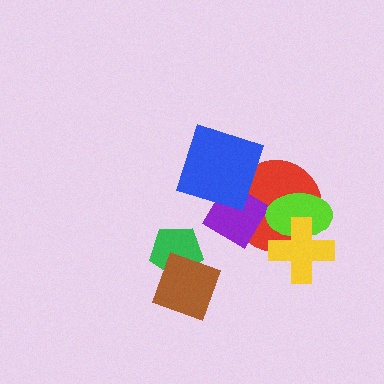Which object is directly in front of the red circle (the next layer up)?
The purple diamond is directly in front of the red circle.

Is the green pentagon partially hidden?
Yes, it is partially covered by another shape.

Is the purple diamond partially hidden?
Yes, it is partially covered by another shape.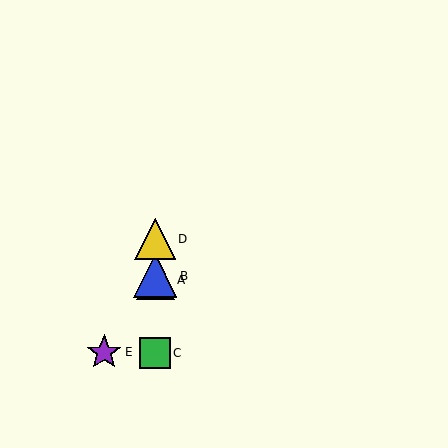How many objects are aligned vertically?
4 objects (A, B, C, D) are aligned vertically.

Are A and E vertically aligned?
No, A is at x≈155 and E is at x≈104.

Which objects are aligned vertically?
Objects A, B, C, D are aligned vertically.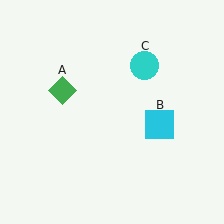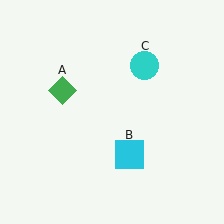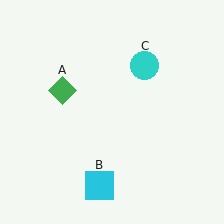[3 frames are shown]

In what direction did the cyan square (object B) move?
The cyan square (object B) moved down and to the left.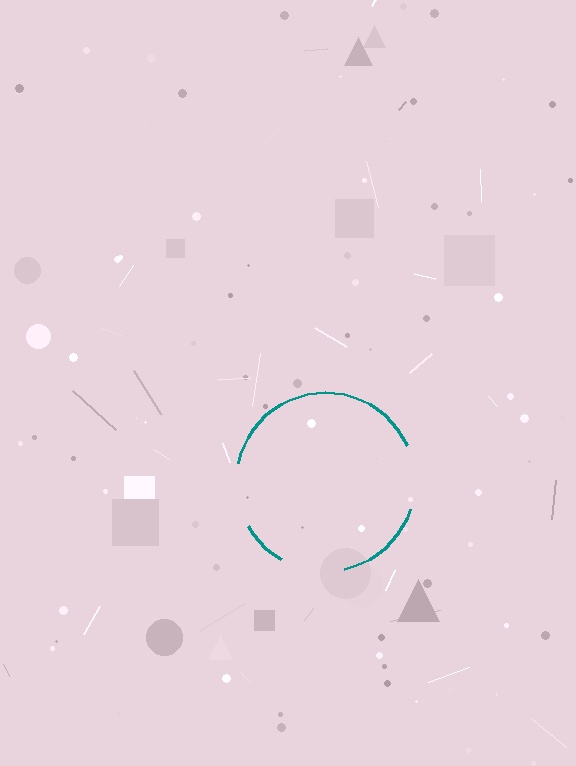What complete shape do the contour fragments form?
The contour fragments form a circle.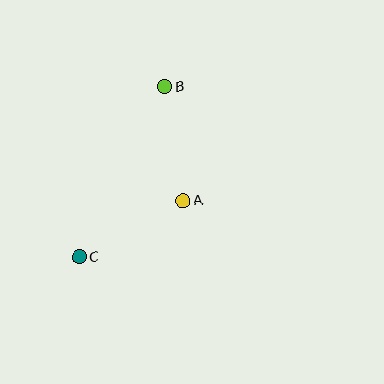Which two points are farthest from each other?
Points B and C are farthest from each other.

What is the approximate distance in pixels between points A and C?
The distance between A and C is approximately 118 pixels.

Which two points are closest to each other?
Points A and B are closest to each other.